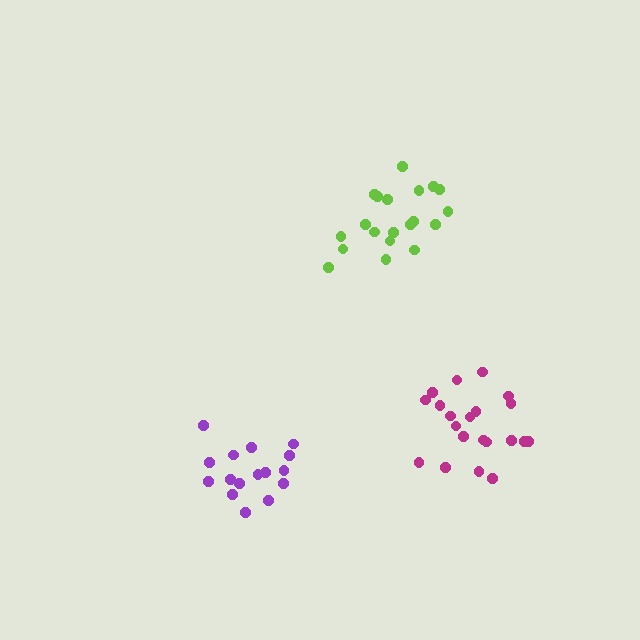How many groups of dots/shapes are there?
There are 3 groups.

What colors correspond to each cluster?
The clusters are colored: lime, magenta, purple.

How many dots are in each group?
Group 1: 20 dots, Group 2: 21 dots, Group 3: 16 dots (57 total).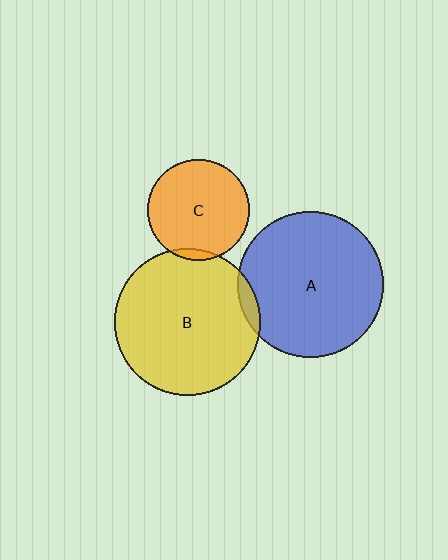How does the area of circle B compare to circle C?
Approximately 2.1 times.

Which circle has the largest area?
Circle B (yellow).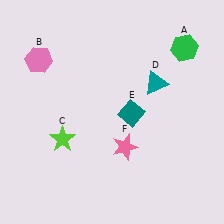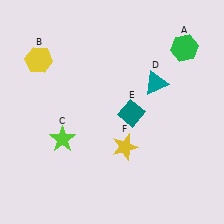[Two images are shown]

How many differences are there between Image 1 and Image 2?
There are 2 differences between the two images.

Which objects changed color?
B changed from pink to yellow. F changed from pink to yellow.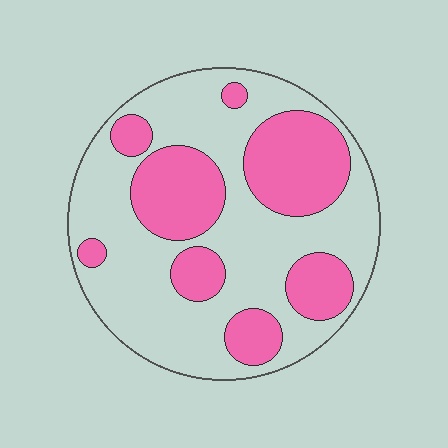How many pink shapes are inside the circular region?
8.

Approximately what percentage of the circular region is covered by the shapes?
Approximately 35%.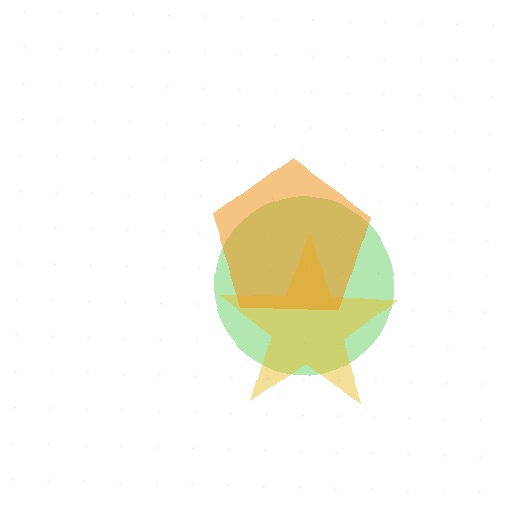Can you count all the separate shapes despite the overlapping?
Yes, there are 3 separate shapes.